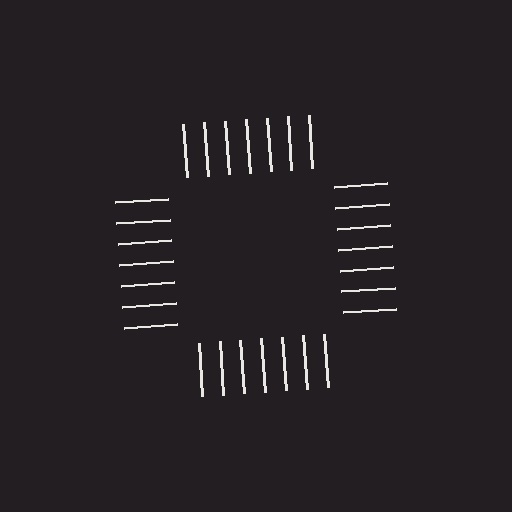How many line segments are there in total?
28 — 7 along each of the 4 edges.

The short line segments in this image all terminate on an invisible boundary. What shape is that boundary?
An illusory square — the line segments terminate on its edges but no continuous stroke is drawn.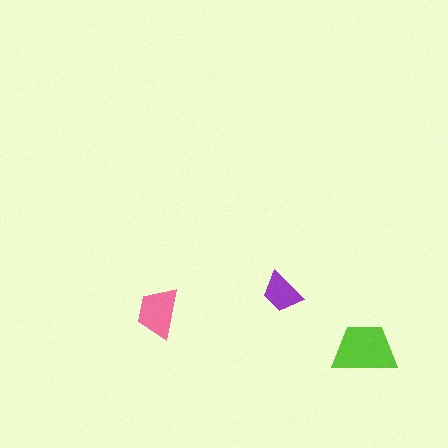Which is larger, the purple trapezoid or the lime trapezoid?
The lime one.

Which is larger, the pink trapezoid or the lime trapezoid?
The lime one.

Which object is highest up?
The purple trapezoid is topmost.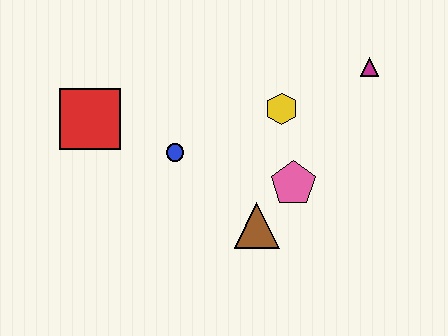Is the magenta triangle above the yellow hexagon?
Yes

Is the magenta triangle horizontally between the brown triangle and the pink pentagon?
No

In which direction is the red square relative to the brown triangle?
The red square is to the left of the brown triangle.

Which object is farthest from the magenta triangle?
The red square is farthest from the magenta triangle.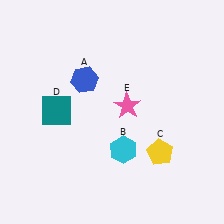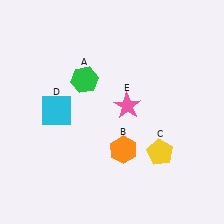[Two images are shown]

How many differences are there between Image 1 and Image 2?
There are 3 differences between the two images.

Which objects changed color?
A changed from blue to green. B changed from cyan to orange. D changed from teal to cyan.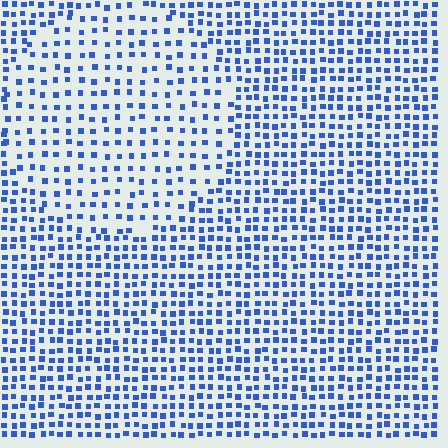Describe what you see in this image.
The image contains small blue elements arranged at two different densities. A circle-shaped region is visible where the elements are less densely packed than the surrounding area.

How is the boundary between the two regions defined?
The boundary is defined by a change in element density (approximately 1.8x ratio). All elements are the same color, size, and shape.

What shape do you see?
I see a circle.